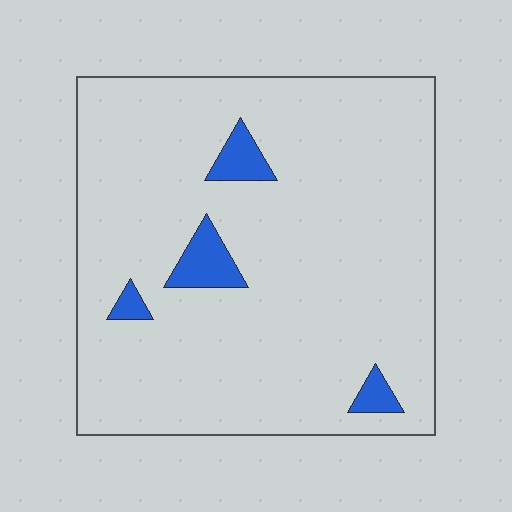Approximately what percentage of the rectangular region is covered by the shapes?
Approximately 5%.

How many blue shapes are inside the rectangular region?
4.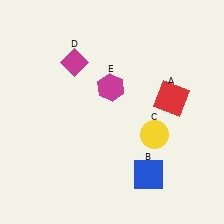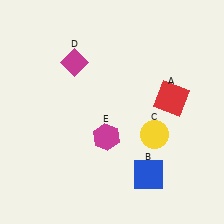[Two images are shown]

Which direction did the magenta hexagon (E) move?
The magenta hexagon (E) moved down.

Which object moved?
The magenta hexagon (E) moved down.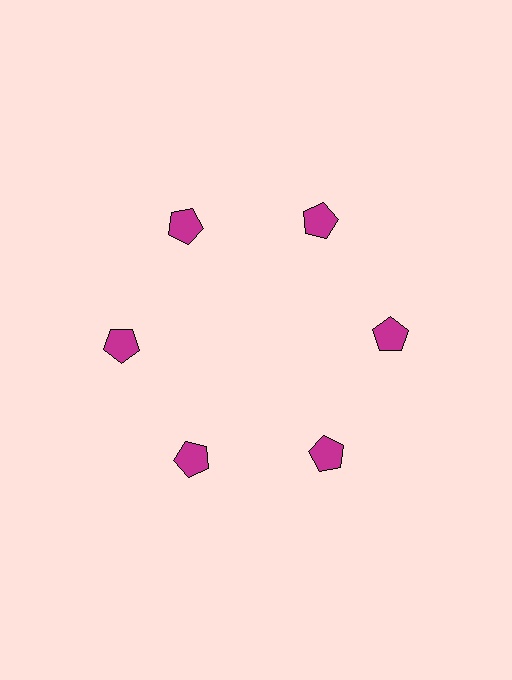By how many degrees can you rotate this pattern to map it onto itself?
The pattern maps onto itself every 60 degrees of rotation.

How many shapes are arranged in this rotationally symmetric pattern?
There are 6 shapes, arranged in 6 groups of 1.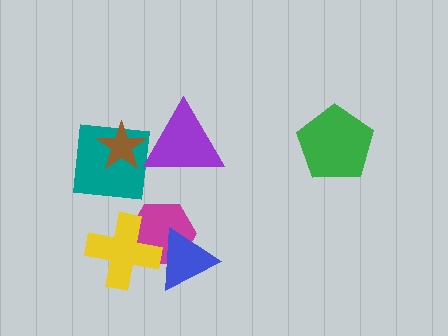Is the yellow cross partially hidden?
Yes, it is partially covered by another shape.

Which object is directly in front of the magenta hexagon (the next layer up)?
The yellow cross is directly in front of the magenta hexagon.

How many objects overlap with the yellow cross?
2 objects overlap with the yellow cross.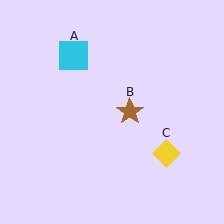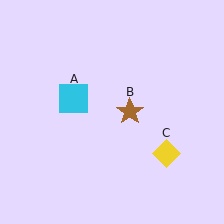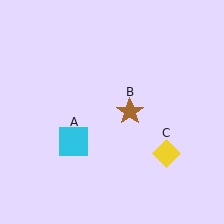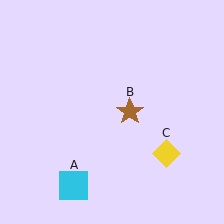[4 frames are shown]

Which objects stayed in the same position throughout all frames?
Brown star (object B) and yellow diamond (object C) remained stationary.